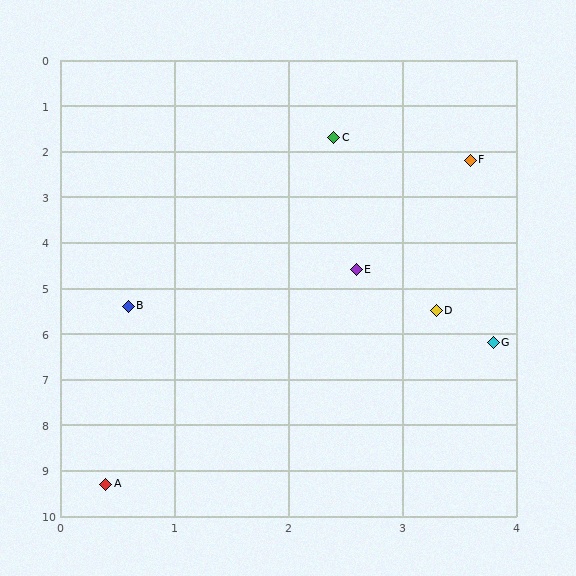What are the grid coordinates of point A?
Point A is at approximately (0.4, 9.3).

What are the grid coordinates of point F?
Point F is at approximately (3.6, 2.2).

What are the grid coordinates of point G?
Point G is at approximately (3.8, 6.2).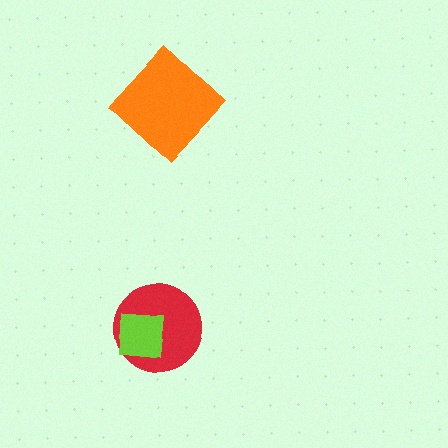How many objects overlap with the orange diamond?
0 objects overlap with the orange diamond.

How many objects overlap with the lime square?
1 object overlaps with the lime square.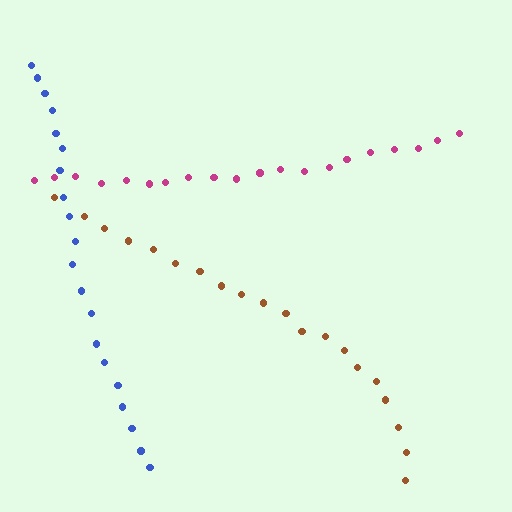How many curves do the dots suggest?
There are 3 distinct paths.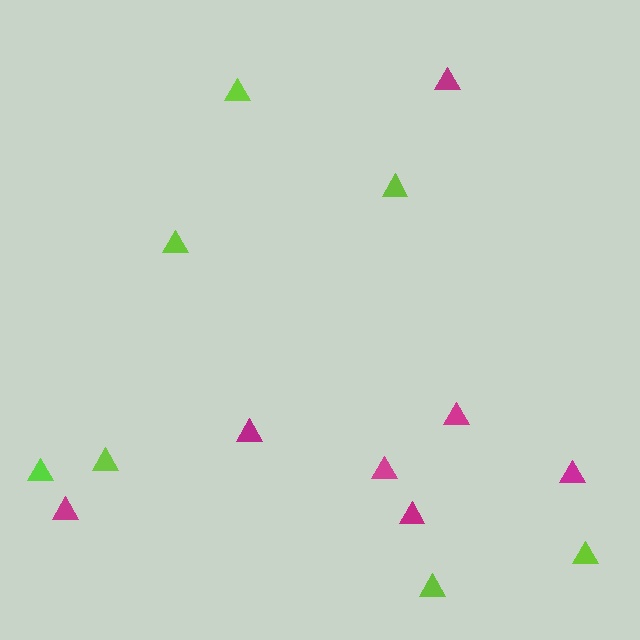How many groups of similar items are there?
There are 2 groups: one group of lime triangles (7) and one group of magenta triangles (7).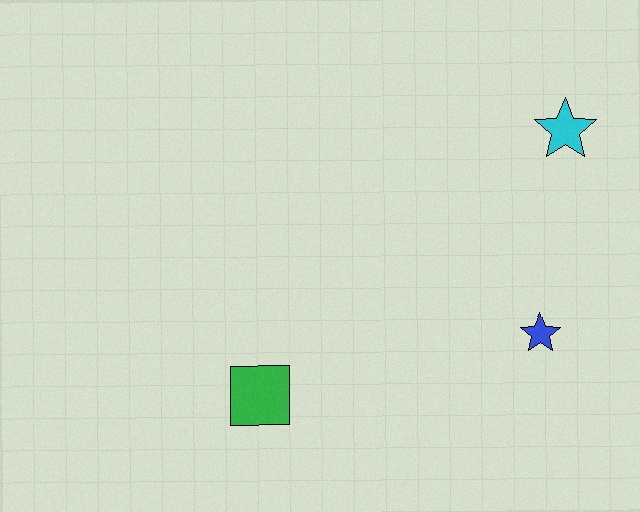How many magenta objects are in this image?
There are no magenta objects.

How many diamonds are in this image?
There are no diamonds.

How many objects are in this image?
There are 3 objects.